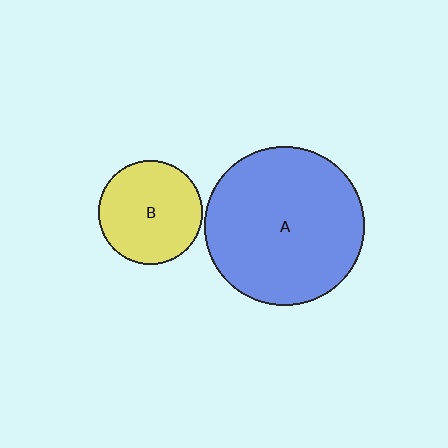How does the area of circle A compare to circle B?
Approximately 2.3 times.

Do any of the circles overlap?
No, none of the circles overlap.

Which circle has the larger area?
Circle A (blue).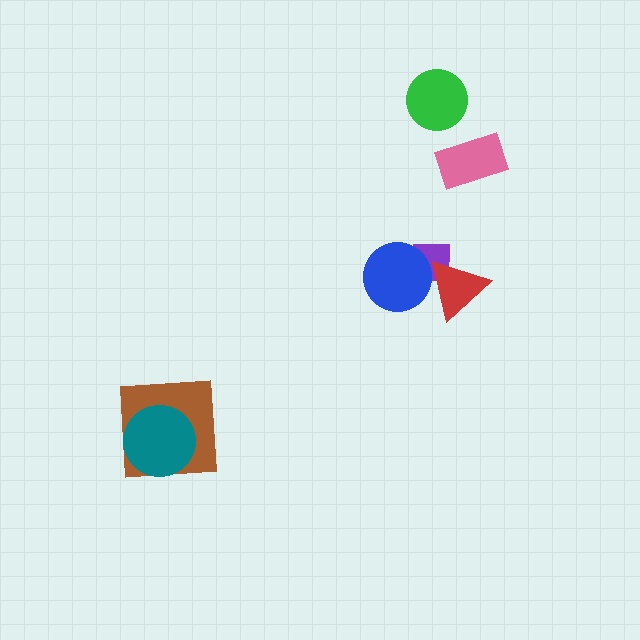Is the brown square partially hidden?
Yes, it is partially covered by another shape.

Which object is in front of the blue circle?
The red triangle is in front of the blue circle.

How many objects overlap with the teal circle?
1 object overlaps with the teal circle.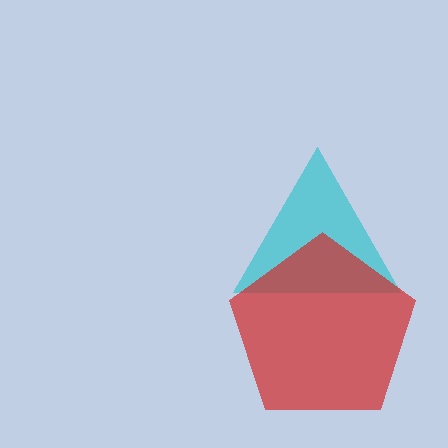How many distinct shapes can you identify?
There are 2 distinct shapes: a cyan triangle, a red pentagon.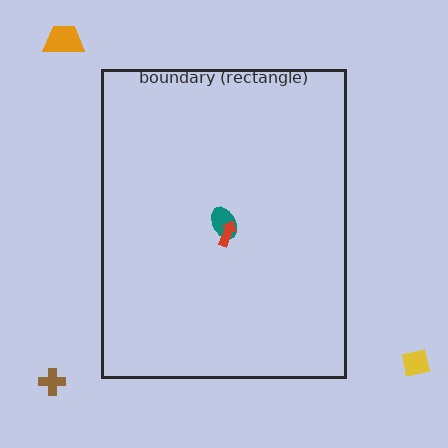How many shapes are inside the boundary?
2 inside, 3 outside.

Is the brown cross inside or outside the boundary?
Outside.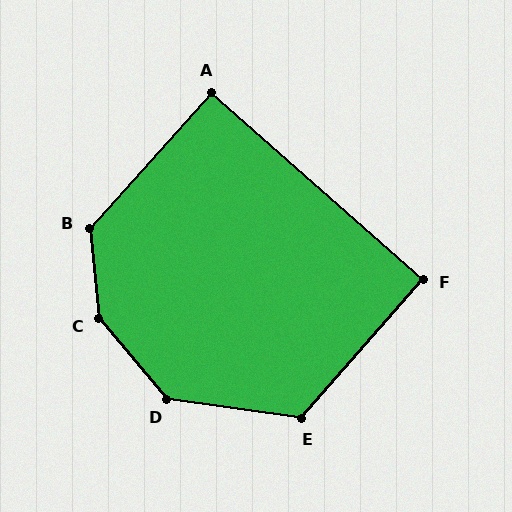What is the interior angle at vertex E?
Approximately 123 degrees (obtuse).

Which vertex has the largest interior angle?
C, at approximately 146 degrees.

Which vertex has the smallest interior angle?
F, at approximately 90 degrees.